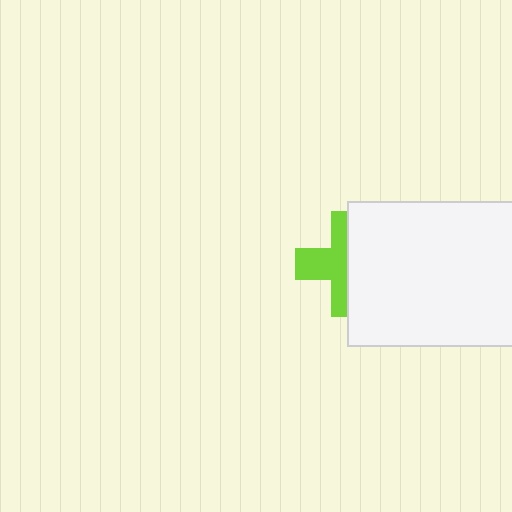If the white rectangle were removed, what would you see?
You would see the complete lime cross.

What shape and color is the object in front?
The object in front is a white rectangle.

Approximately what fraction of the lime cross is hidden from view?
Roughly 50% of the lime cross is hidden behind the white rectangle.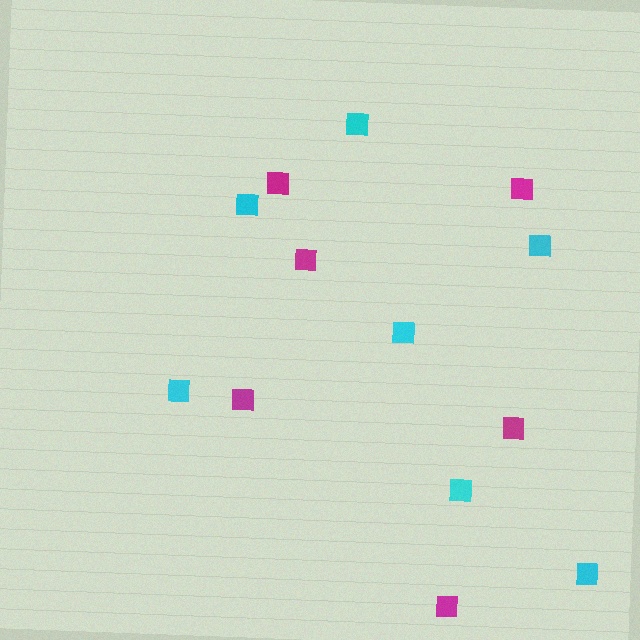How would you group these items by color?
There are 2 groups: one group of cyan squares (7) and one group of magenta squares (6).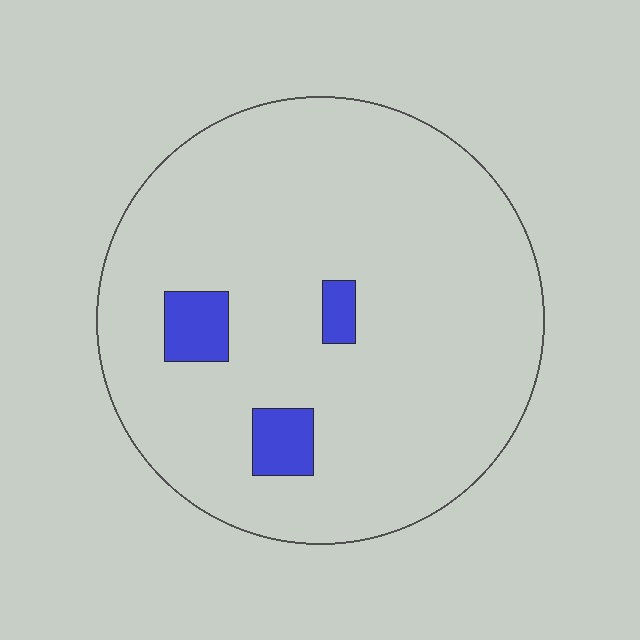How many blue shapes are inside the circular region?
3.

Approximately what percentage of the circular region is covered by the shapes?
Approximately 5%.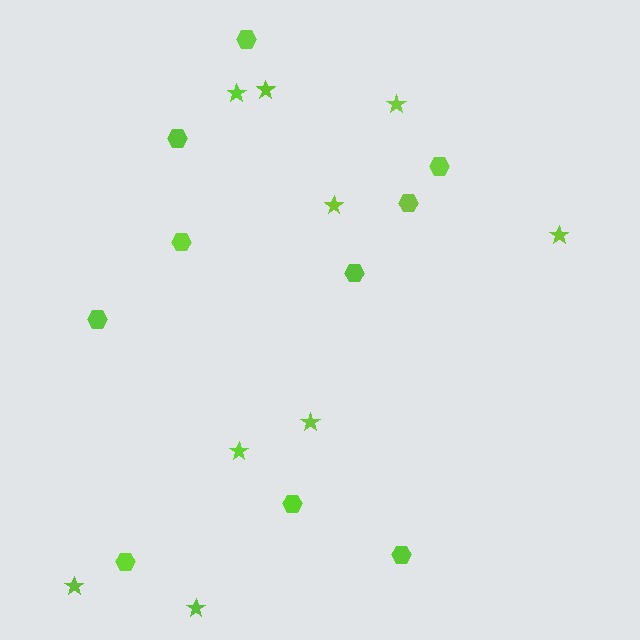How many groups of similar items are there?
There are 2 groups: one group of hexagons (10) and one group of stars (9).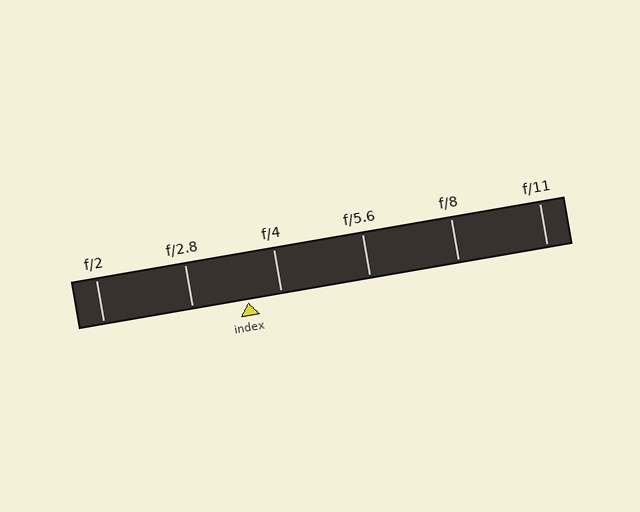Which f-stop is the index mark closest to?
The index mark is closest to f/4.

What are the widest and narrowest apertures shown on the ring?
The widest aperture shown is f/2 and the narrowest is f/11.